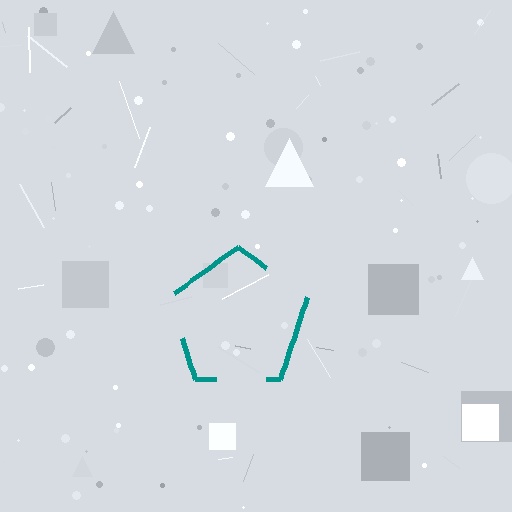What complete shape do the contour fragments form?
The contour fragments form a pentagon.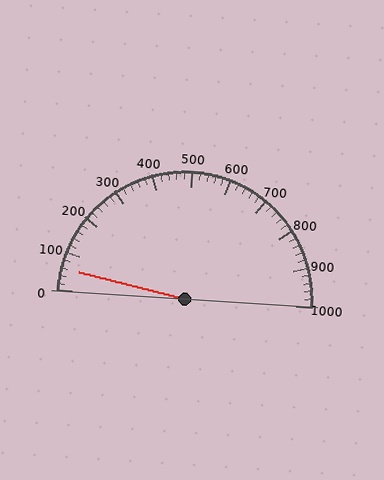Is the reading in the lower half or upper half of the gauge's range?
The reading is in the lower half of the range (0 to 1000).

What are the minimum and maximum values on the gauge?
The gauge ranges from 0 to 1000.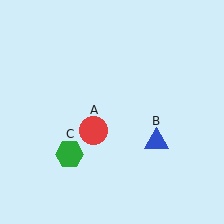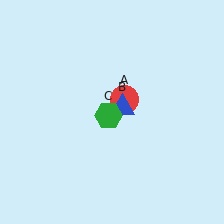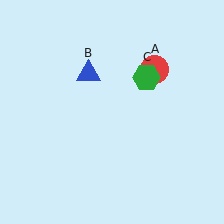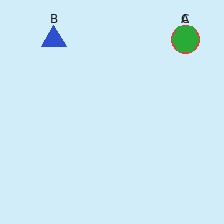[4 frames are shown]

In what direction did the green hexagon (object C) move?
The green hexagon (object C) moved up and to the right.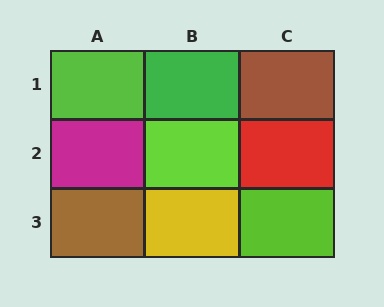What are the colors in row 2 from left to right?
Magenta, lime, red.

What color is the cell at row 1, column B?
Green.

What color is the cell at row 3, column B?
Yellow.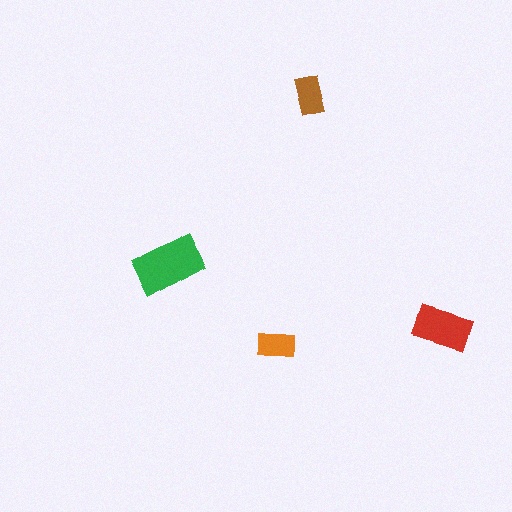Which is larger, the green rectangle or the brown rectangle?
The green one.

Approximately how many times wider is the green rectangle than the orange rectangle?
About 2 times wider.